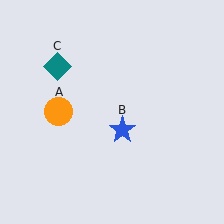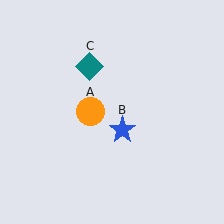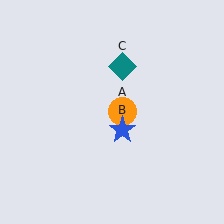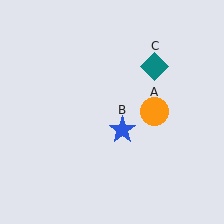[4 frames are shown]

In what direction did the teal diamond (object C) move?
The teal diamond (object C) moved right.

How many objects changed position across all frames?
2 objects changed position: orange circle (object A), teal diamond (object C).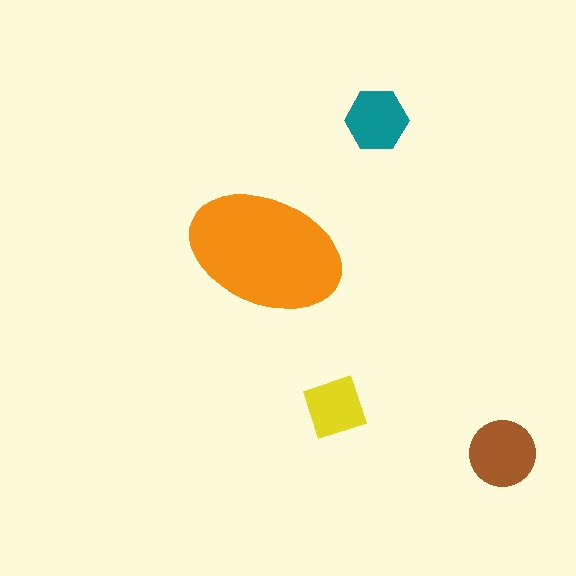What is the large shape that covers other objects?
An orange ellipse.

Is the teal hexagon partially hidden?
No, the teal hexagon is fully visible.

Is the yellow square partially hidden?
No, the yellow square is fully visible.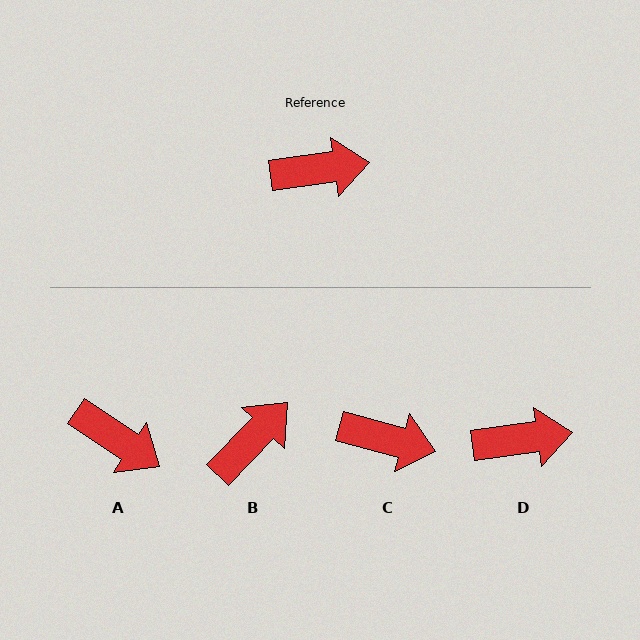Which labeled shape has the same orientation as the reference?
D.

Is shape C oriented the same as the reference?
No, it is off by about 23 degrees.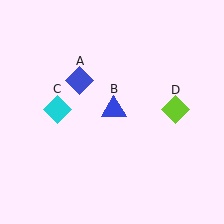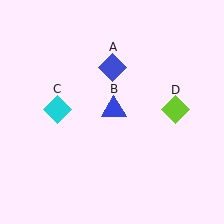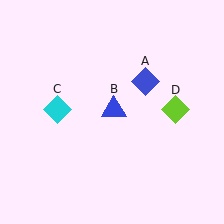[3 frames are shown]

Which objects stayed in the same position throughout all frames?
Blue triangle (object B) and cyan diamond (object C) and lime diamond (object D) remained stationary.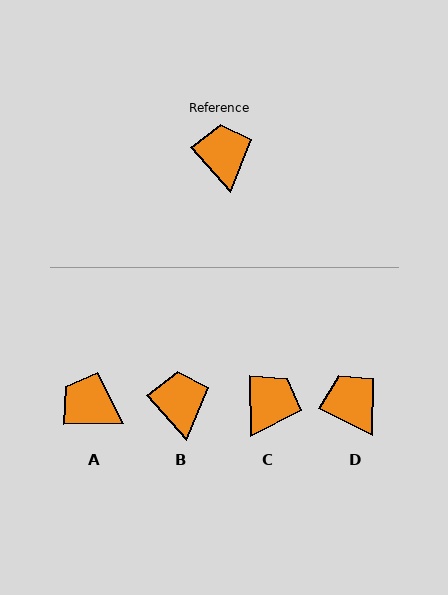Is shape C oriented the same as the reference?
No, it is off by about 41 degrees.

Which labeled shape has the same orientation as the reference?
B.